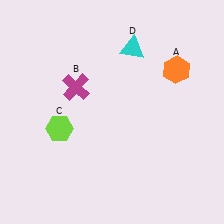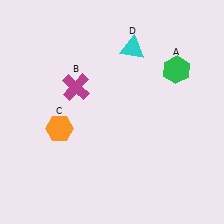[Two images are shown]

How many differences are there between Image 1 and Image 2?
There are 2 differences between the two images.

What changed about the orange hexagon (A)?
In Image 1, A is orange. In Image 2, it changed to green.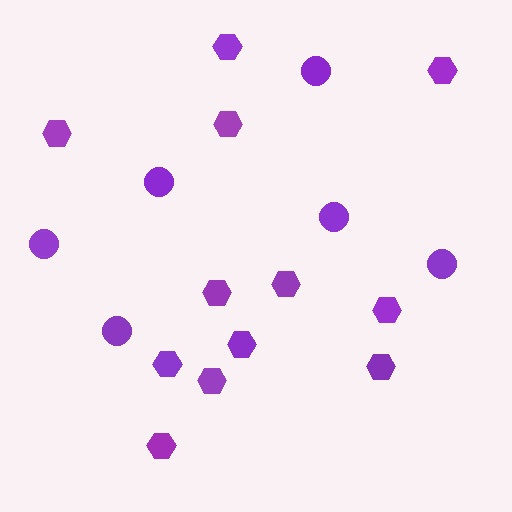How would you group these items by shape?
There are 2 groups: one group of circles (6) and one group of hexagons (12).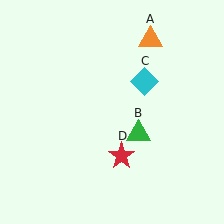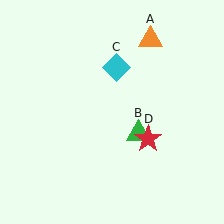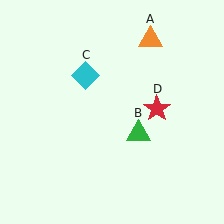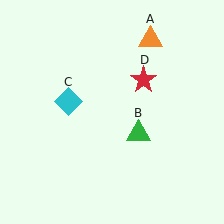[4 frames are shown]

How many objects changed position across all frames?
2 objects changed position: cyan diamond (object C), red star (object D).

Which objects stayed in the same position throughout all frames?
Orange triangle (object A) and green triangle (object B) remained stationary.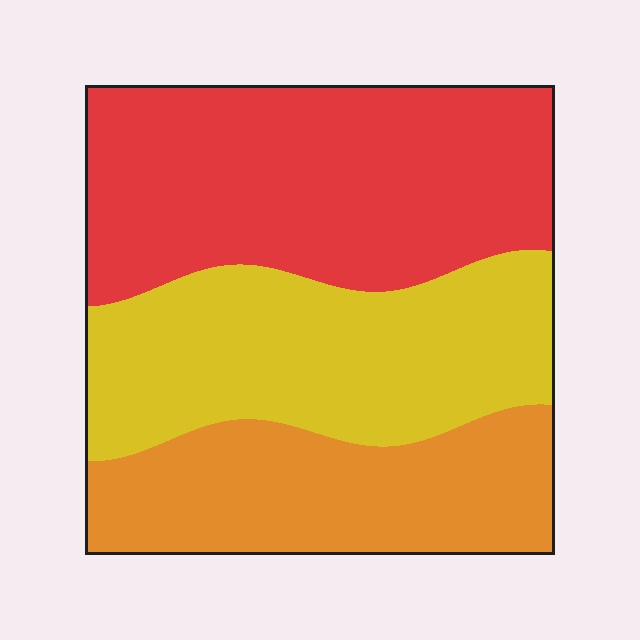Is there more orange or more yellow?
Yellow.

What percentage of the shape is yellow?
Yellow takes up between a quarter and a half of the shape.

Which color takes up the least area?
Orange, at roughly 25%.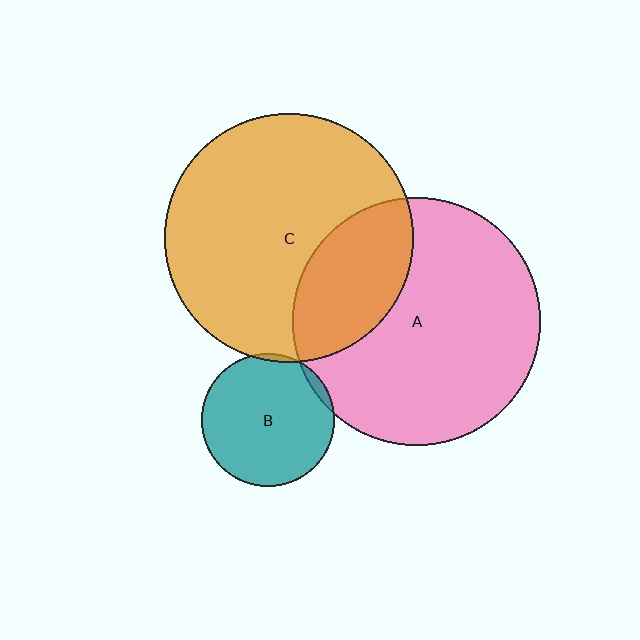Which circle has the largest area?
Circle C (orange).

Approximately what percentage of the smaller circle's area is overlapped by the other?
Approximately 25%.